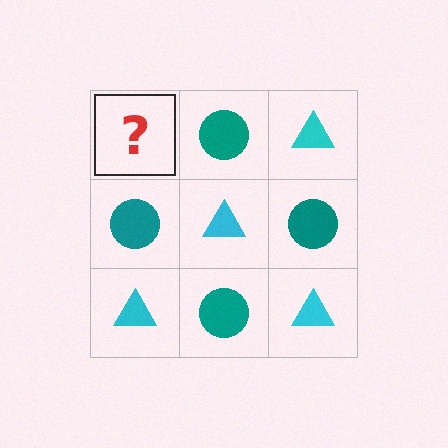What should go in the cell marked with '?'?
The missing cell should contain a cyan triangle.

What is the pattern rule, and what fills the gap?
The rule is that it alternates cyan triangle and teal circle in a checkerboard pattern. The gap should be filled with a cyan triangle.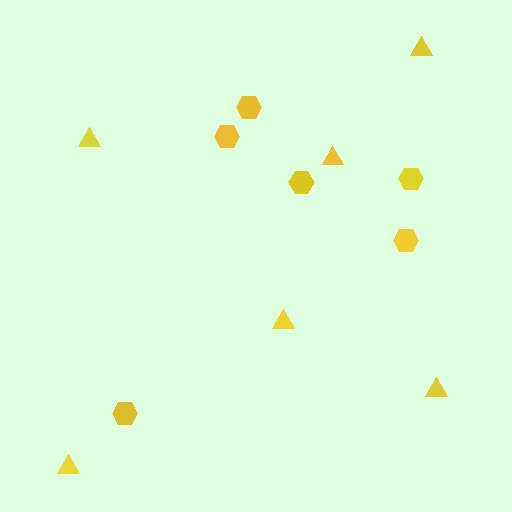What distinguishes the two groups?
There are 2 groups: one group of hexagons (6) and one group of triangles (6).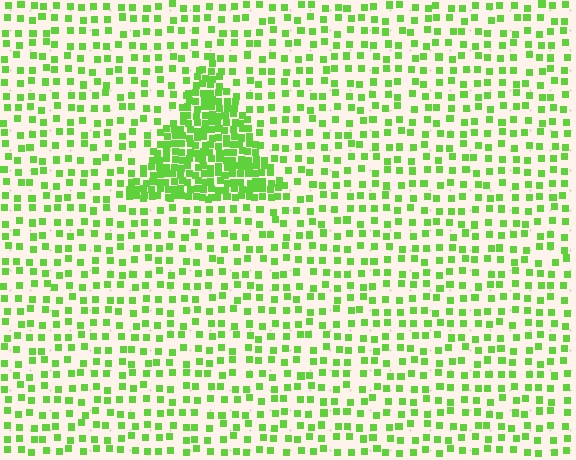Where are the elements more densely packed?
The elements are more densely packed inside the triangle boundary.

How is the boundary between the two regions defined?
The boundary is defined by a change in element density (approximately 2.9x ratio). All elements are the same color, size, and shape.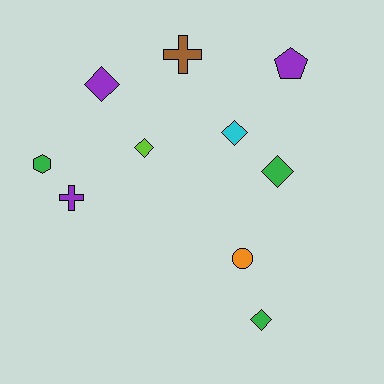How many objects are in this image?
There are 10 objects.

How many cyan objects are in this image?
There is 1 cyan object.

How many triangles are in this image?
There are no triangles.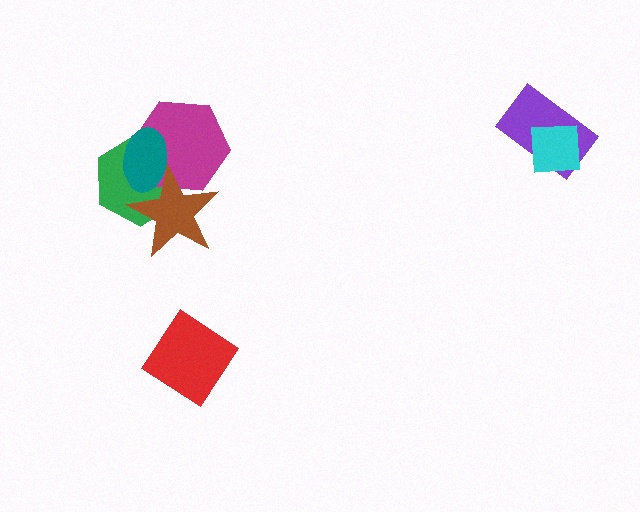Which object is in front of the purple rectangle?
The cyan square is in front of the purple rectangle.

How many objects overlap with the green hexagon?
3 objects overlap with the green hexagon.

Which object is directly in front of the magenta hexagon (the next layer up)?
The brown star is directly in front of the magenta hexagon.